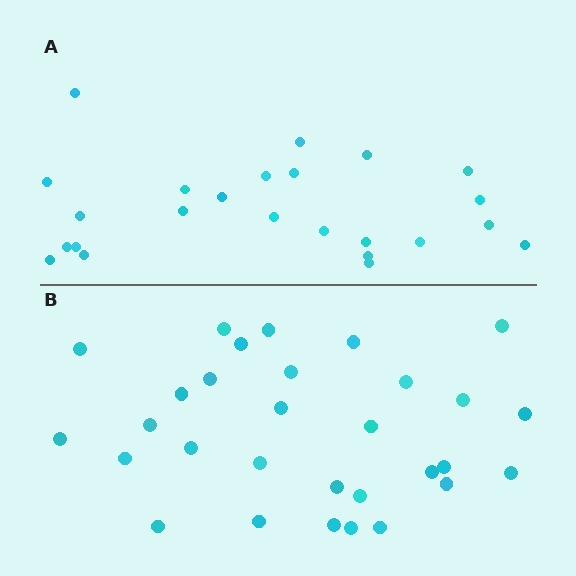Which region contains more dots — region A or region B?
Region B (the bottom region) has more dots.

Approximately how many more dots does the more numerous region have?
Region B has about 6 more dots than region A.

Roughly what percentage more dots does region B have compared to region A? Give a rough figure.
About 25% more.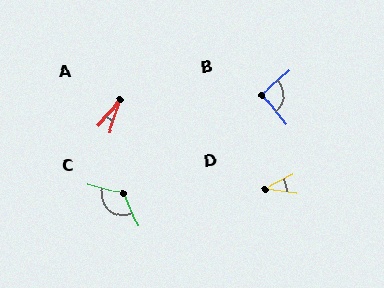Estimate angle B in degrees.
Approximately 94 degrees.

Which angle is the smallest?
A, at approximately 22 degrees.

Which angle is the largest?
C, at approximately 129 degrees.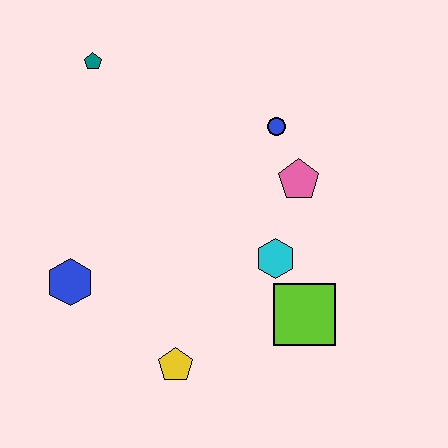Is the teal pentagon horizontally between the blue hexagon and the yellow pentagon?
Yes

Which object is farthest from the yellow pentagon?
The teal pentagon is farthest from the yellow pentagon.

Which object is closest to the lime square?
The cyan hexagon is closest to the lime square.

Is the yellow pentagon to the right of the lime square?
No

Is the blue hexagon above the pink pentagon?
No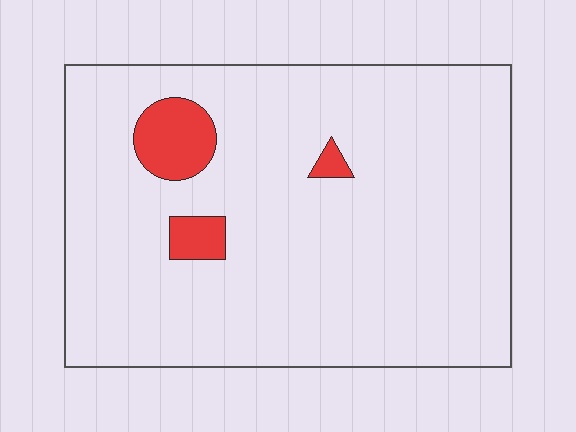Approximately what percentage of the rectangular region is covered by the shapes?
Approximately 5%.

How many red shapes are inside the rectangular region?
3.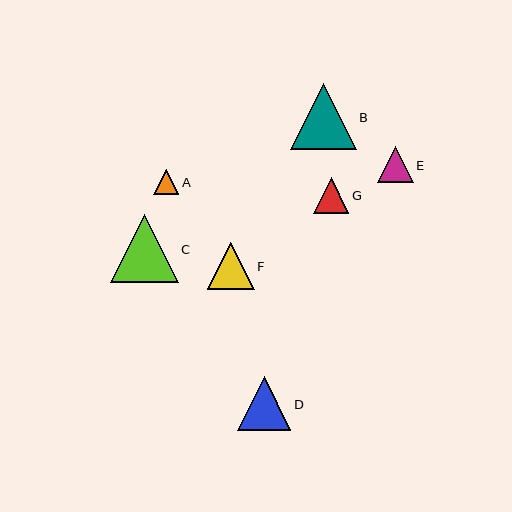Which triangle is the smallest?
Triangle A is the smallest with a size of approximately 25 pixels.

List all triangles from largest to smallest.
From largest to smallest: C, B, D, F, E, G, A.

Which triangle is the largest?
Triangle C is the largest with a size of approximately 68 pixels.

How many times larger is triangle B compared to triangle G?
Triangle B is approximately 1.8 times the size of triangle G.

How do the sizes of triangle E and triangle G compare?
Triangle E and triangle G are approximately the same size.